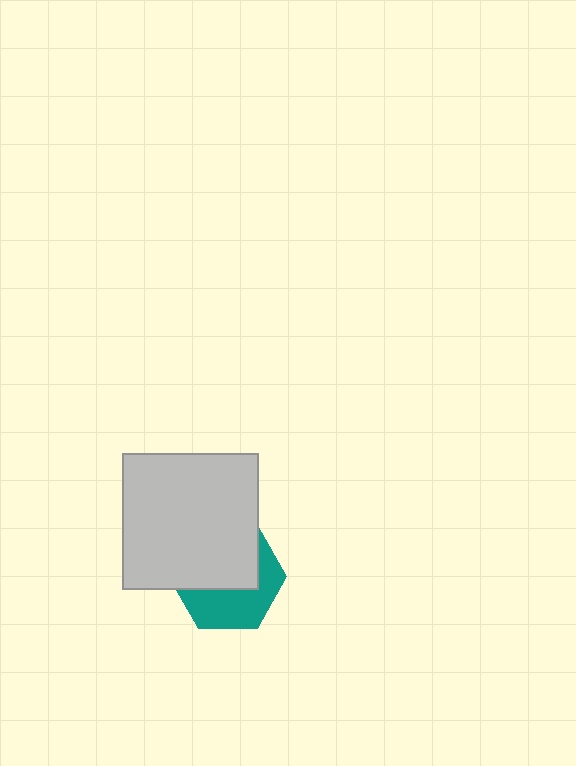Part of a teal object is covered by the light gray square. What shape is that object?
It is a hexagon.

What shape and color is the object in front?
The object in front is a light gray square.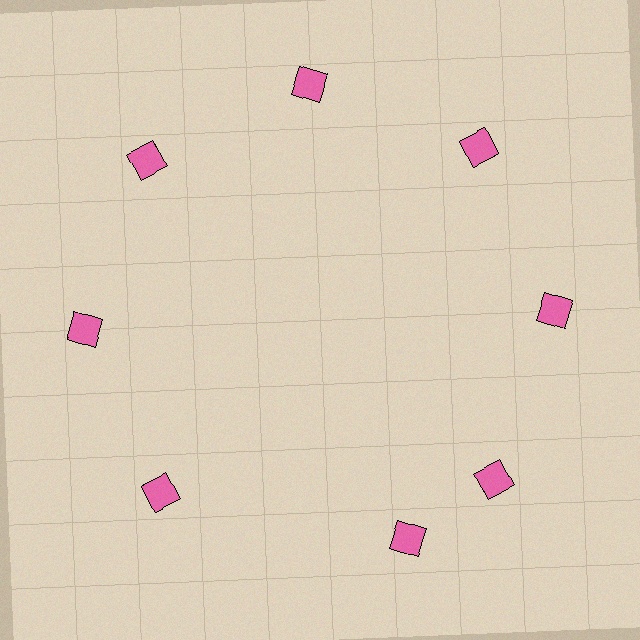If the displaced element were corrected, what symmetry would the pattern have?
It would have 8-fold rotational symmetry — the pattern would map onto itself every 45 degrees.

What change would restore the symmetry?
The symmetry would be restored by rotating it back into even spacing with its neighbors so that all 8 diamonds sit at equal angles and equal distance from the center.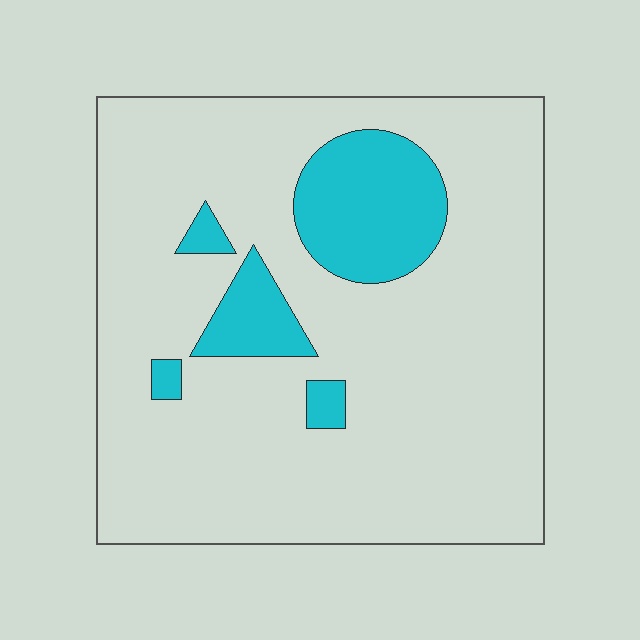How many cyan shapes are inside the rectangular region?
5.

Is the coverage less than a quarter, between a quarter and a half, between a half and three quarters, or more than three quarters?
Less than a quarter.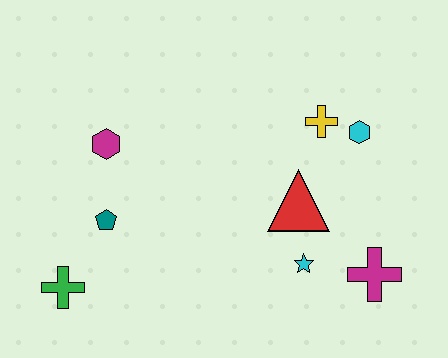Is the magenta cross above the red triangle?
No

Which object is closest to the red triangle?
The cyan star is closest to the red triangle.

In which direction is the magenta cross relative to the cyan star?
The magenta cross is to the right of the cyan star.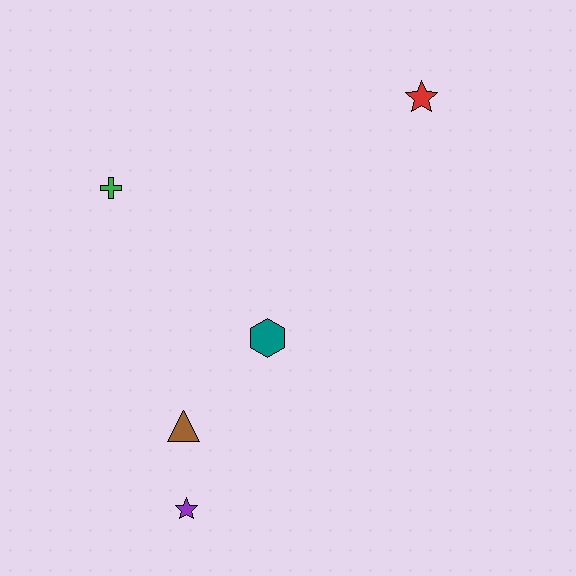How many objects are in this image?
There are 5 objects.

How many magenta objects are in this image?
There are no magenta objects.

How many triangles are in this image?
There is 1 triangle.